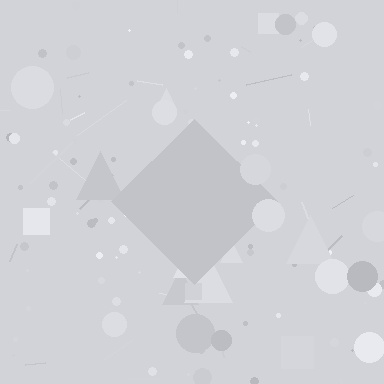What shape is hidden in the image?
A diamond is hidden in the image.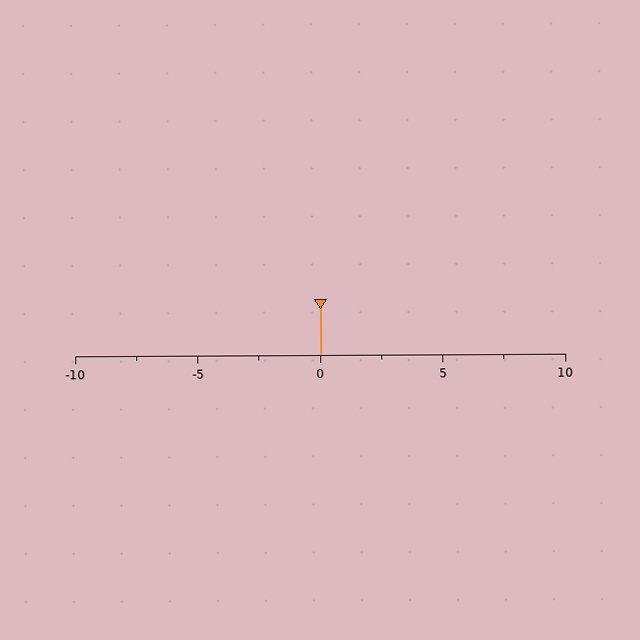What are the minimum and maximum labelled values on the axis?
The axis runs from -10 to 10.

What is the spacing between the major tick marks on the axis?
The major ticks are spaced 5 apart.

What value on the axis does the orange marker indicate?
The marker indicates approximately 0.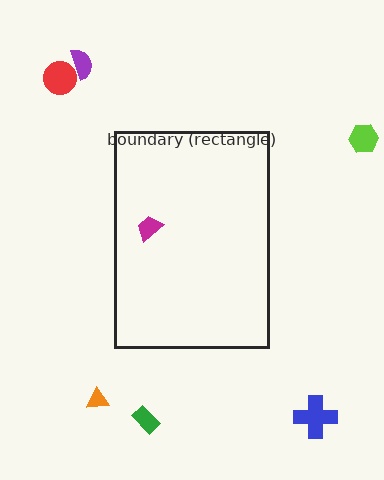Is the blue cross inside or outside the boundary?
Outside.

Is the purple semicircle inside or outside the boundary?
Outside.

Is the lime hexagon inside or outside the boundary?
Outside.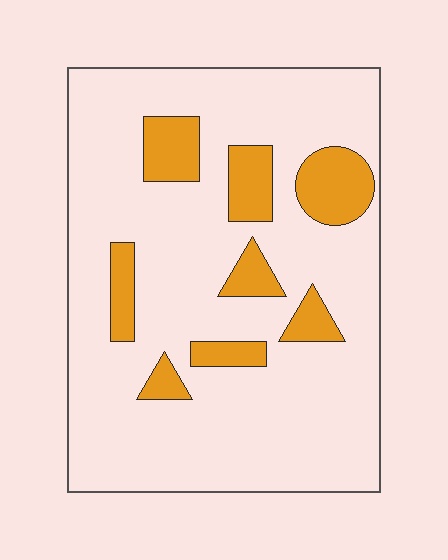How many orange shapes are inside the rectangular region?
8.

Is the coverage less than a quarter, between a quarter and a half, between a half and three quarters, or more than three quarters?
Less than a quarter.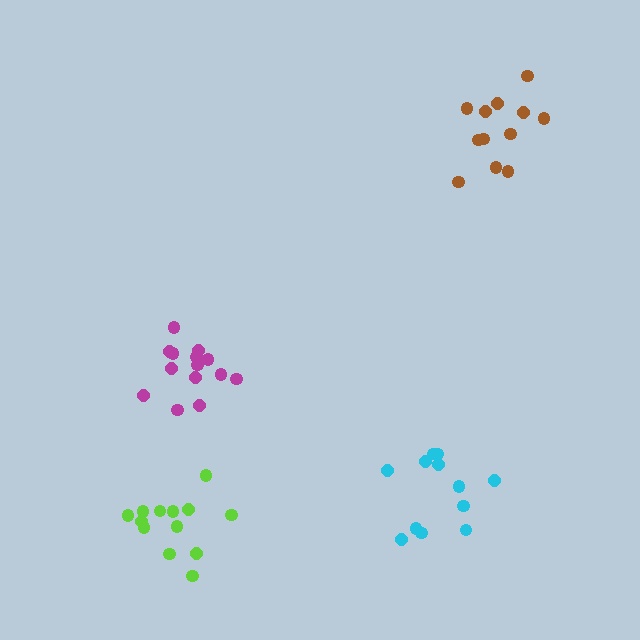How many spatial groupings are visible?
There are 4 spatial groupings.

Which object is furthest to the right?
The brown cluster is rightmost.